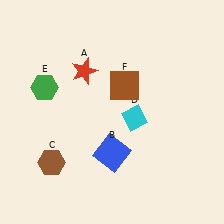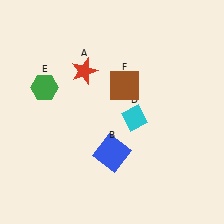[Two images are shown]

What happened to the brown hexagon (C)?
The brown hexagon (C) was removed in Image 2. It was in the bottom-left area of Image 1.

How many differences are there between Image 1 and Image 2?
There is 1 difference between the two images.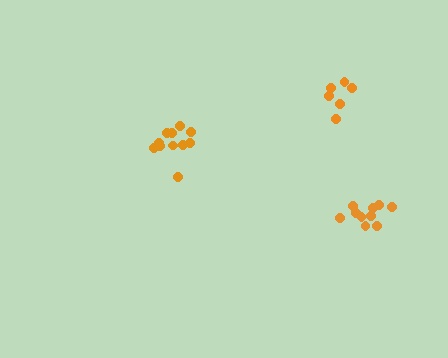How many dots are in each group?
Group 1: 11 dots, Group 2: 6 dots, Group 3: 10 dots (27 total).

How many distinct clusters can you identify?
There are 3 distinct clusters.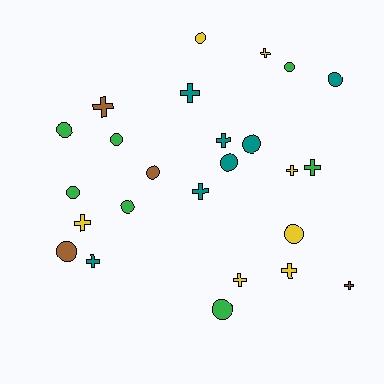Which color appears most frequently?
Yellow, with 7 objects.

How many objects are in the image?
There are 25 objects.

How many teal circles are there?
There are 3 teal circles.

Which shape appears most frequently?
Circle, with 13 objects.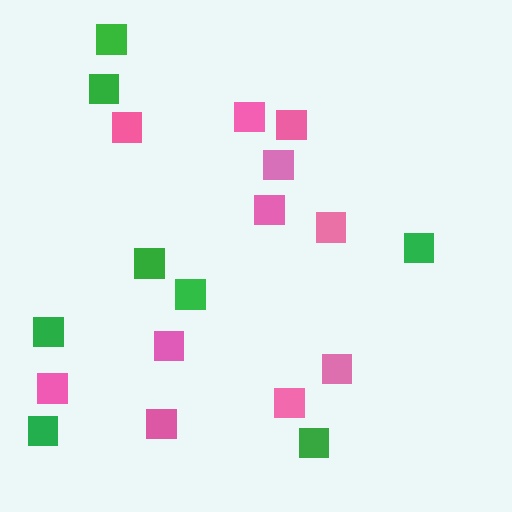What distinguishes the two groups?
There are 2 groups: one group of pink squares (11) and one group of green squares (8).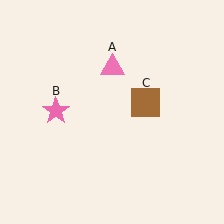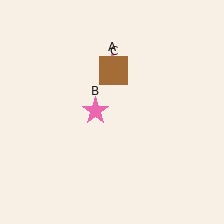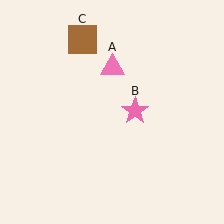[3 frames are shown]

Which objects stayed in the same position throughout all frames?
Pink triangle (object A) remained stationary.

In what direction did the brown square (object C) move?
The brown square (object C) moved up and to the left.